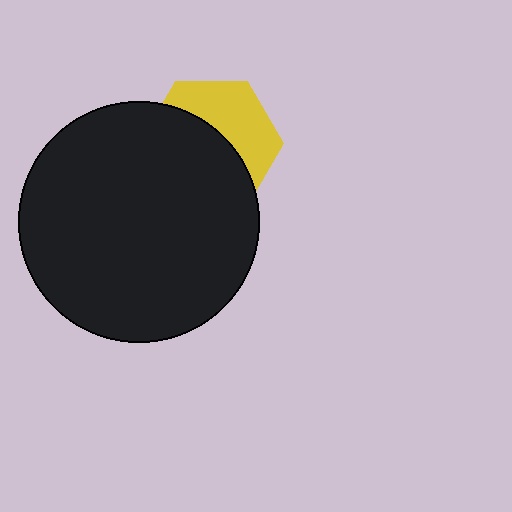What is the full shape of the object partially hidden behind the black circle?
The partially hidden object is a yellow hexagon.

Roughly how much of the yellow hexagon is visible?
A small part of it is visible (roughly 42%).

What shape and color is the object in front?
The object in front is a black circle.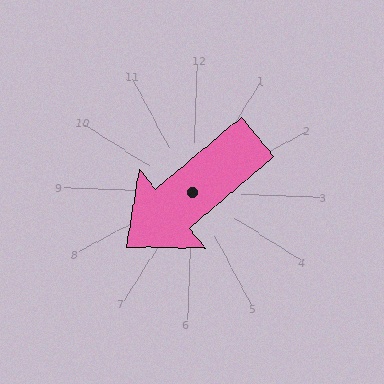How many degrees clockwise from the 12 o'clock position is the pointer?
Approximately 228 degrees.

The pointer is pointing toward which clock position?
Roughly 8 o'clock.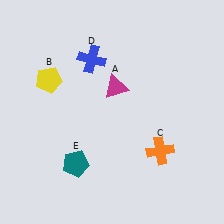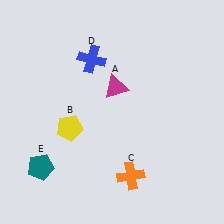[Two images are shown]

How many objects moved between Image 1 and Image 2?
3 objects moved between the two images.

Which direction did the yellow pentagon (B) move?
The yellow pentagon (B) moved down.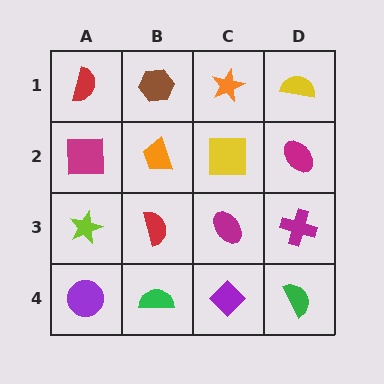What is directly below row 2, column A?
A lime star.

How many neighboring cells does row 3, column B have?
4.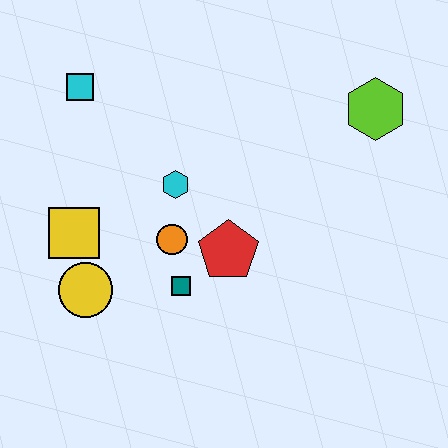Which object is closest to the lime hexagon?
The red pentagon is closest to the lime hexagon.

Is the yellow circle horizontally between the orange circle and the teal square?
No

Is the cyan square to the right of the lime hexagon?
No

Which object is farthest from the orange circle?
The lime hexagon is farthest from the orange circle.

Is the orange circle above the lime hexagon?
No